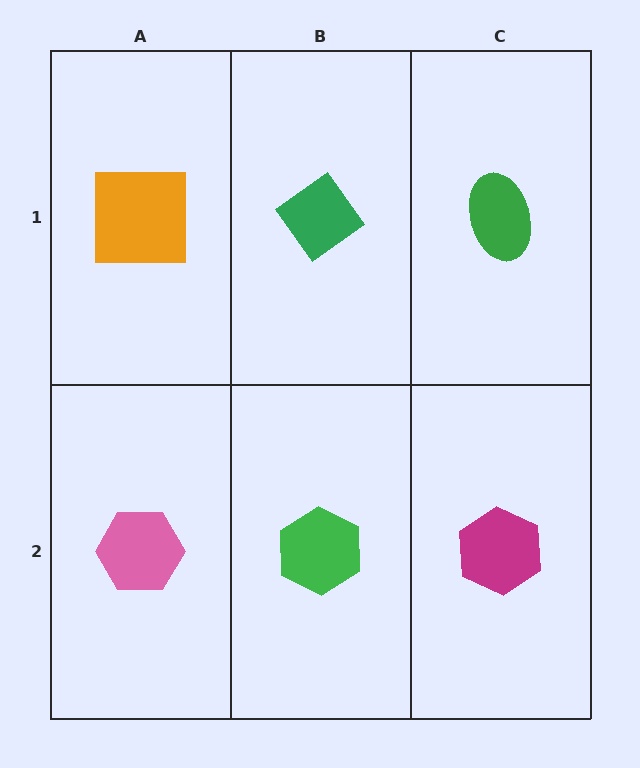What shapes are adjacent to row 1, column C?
A magenta hexagon (row 2, column C), a green diamond (row 1, column B).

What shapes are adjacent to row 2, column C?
A green ellipse (row 1, column C), a green hexagon (row 2, column B).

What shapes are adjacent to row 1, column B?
A green hexagon (row 2, column B), an orange square (row 1, column A), a green ellipse (row 1, column C).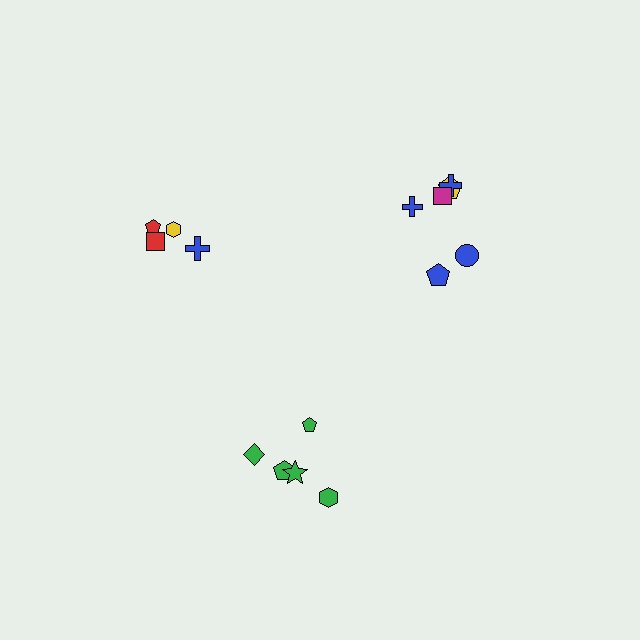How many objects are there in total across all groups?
There are 15 objects.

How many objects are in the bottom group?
There are 5 objects.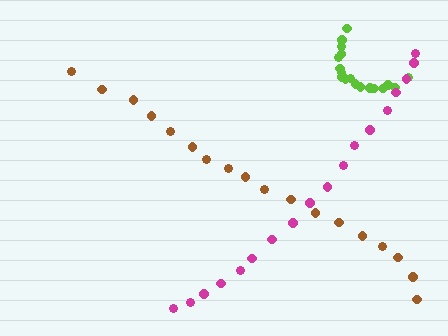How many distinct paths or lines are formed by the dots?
There are 3 distinct paths.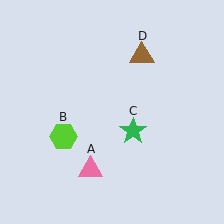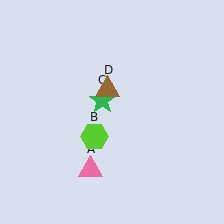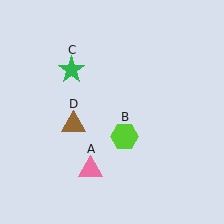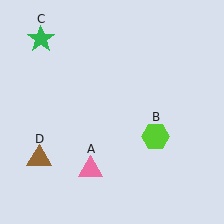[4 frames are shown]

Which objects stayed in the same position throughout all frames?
Pink triangle (object A) remained stationary.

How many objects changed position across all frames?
3 objects changed position: lime hexagon (object B), green star (object C), brown triangle (object D).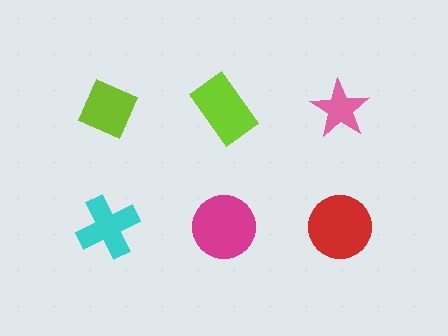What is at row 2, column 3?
A red circle.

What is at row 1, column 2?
A lime rectangle.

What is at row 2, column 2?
A magenta circle.